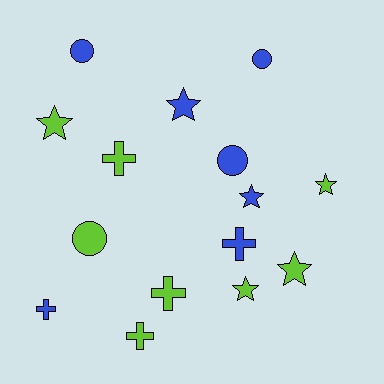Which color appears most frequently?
Lime, with 8 objects.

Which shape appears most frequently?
Star, with 6 objects.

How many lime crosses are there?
There are 3 lime crosses.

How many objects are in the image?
There are 15 objects.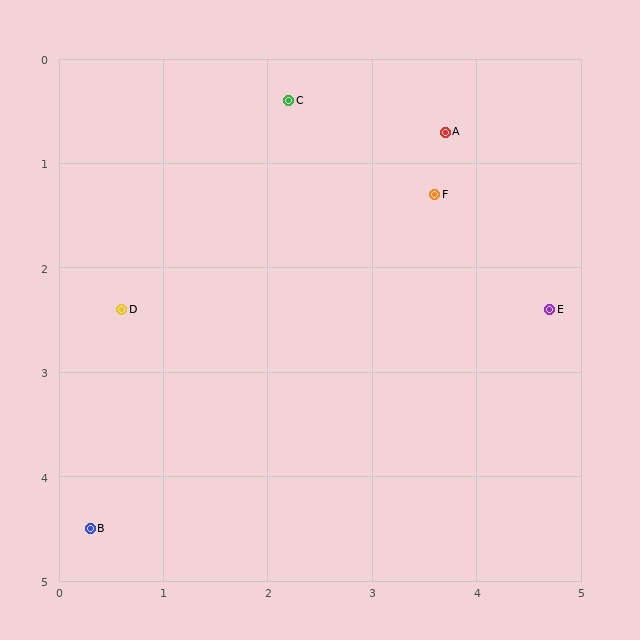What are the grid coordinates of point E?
Point E is at approximately (4.7, 2.4).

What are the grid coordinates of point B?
Point B is at approximately (0.3, 4.5).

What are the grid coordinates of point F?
Point F is at approximately (3.6, 1.3).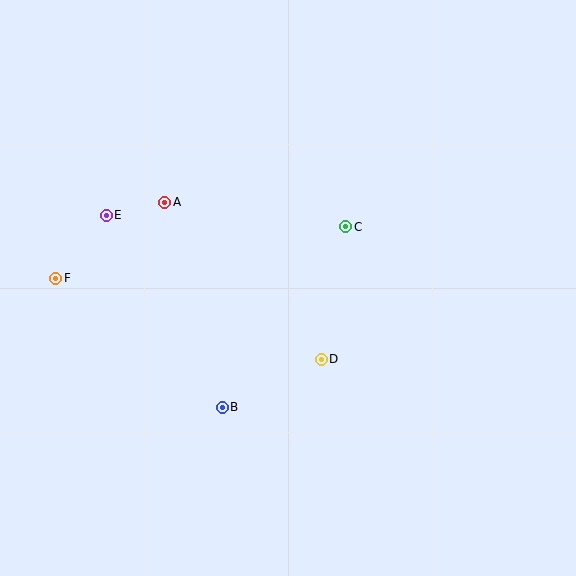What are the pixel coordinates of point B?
Point B is at (222, 407).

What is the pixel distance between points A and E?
The distance between A and E is 60 pixels.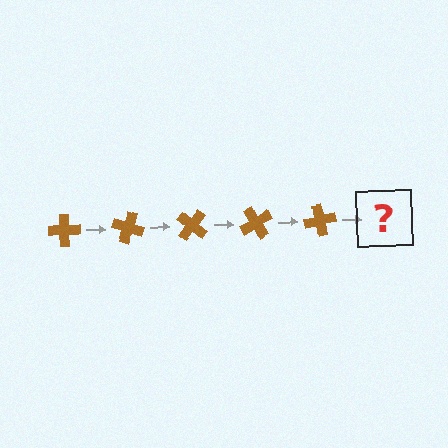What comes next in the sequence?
The next element should be a brown cross rotated 100 degrees.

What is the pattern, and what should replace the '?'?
The pattern is that the cross rotates 20 degrees each step. The '?' should be a brown cross rotated 100 degrees.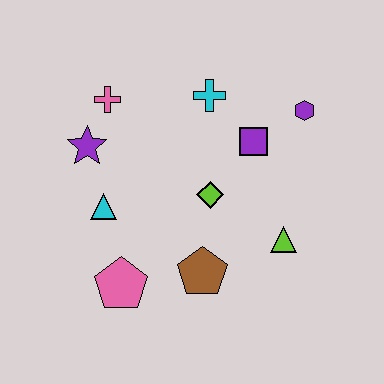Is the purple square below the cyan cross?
Yes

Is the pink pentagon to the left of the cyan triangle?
No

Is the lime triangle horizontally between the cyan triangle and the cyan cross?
No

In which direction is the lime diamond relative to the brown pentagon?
The lime diamond is above the brown pentagon.